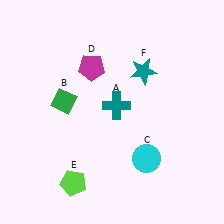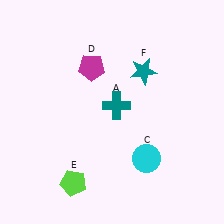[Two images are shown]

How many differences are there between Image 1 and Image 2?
There is 1 difference between the two images.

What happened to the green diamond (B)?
The green diamond (B) was removed in Image 2. It was in the top-left area of Image 1.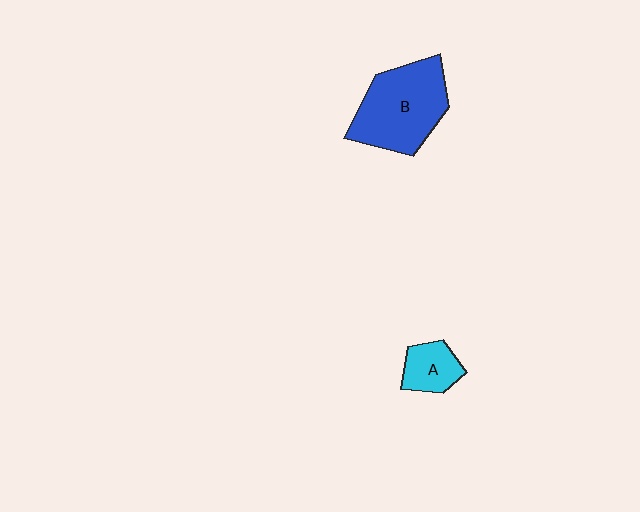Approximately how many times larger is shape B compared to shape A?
Approximately 2.6 times.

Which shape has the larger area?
Shape B (blue).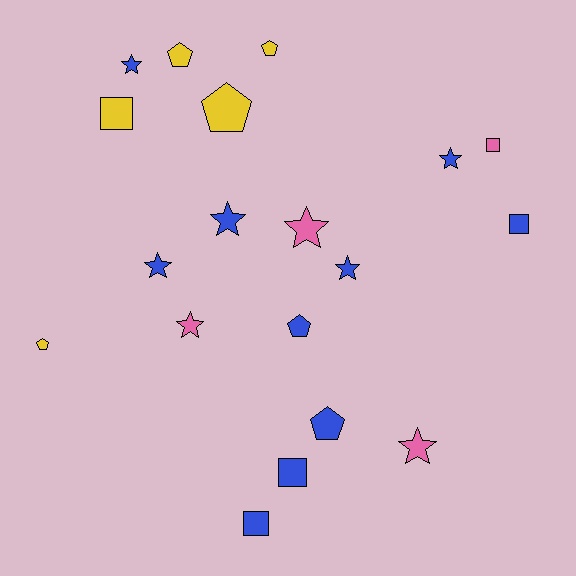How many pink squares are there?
There is 1 pink square.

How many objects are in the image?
There are 19 objects.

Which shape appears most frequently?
Star, with 8 objects.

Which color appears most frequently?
Blue, with 10 objects.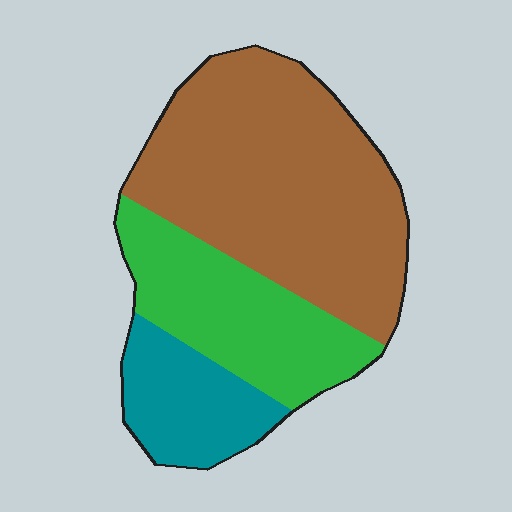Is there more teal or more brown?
Brown.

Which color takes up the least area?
Teal, at roughly 15%.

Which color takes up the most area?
Brown, at roughly 55%.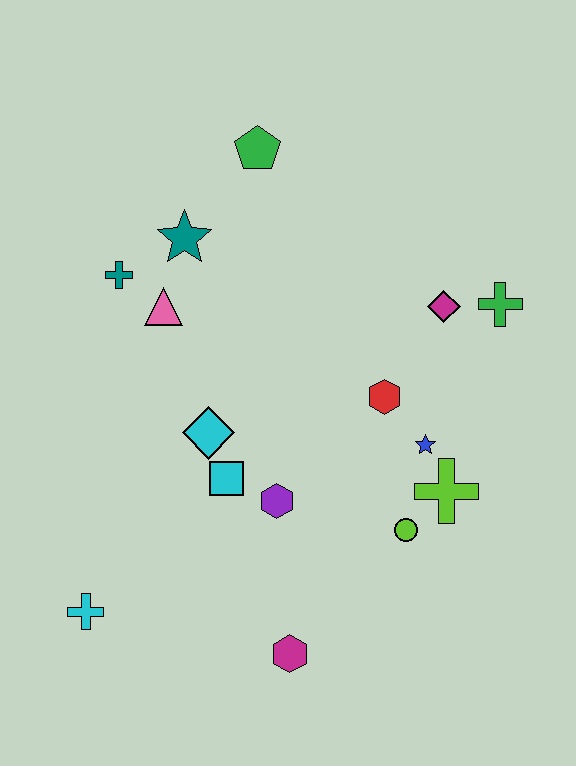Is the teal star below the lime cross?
No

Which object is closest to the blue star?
The lime cross is closest to the blue star.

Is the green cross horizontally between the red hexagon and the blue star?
No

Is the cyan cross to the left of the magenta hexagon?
Yes